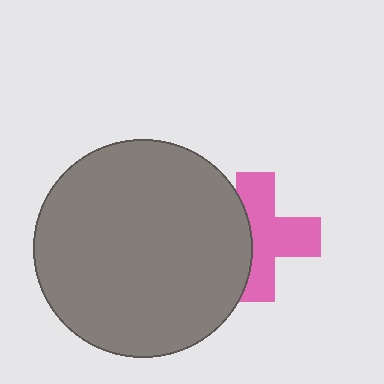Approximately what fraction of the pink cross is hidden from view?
Roughly 37% of the pink cross is hidden behind the gray circle.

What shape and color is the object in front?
The object in front is a gray circle.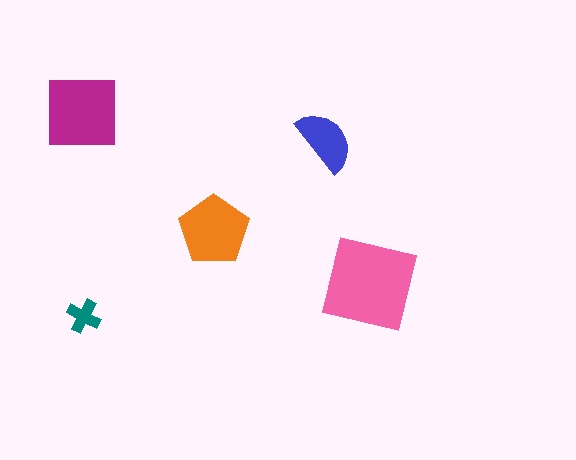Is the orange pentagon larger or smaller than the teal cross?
Larger.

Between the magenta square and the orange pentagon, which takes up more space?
The magenta square.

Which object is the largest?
The pink square.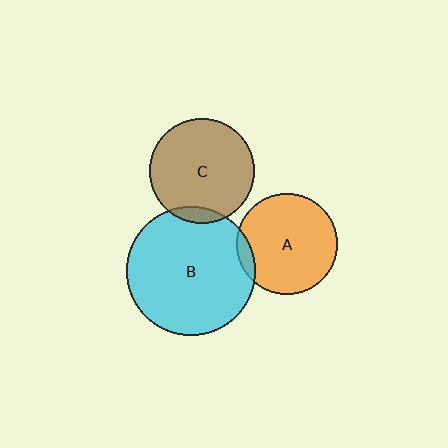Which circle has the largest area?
Circle B (cyan).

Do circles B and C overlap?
Yes.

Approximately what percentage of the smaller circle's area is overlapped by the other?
Approximately 5%.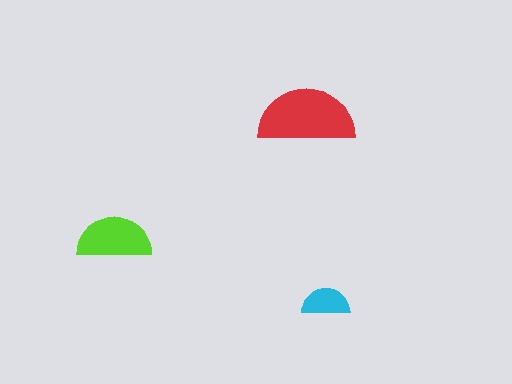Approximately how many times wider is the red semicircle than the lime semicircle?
About 1.5 times wider.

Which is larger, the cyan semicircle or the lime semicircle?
The lime one.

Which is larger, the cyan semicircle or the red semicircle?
The red one.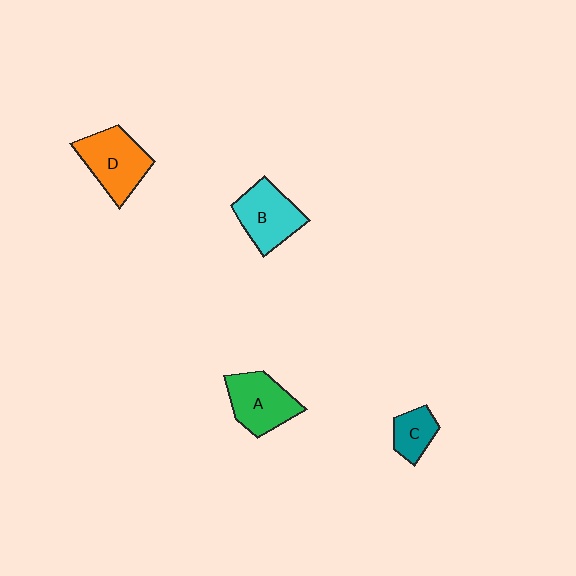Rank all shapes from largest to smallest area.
From largest to smallest: D (orange), A (green), B (cyan), C (teal).